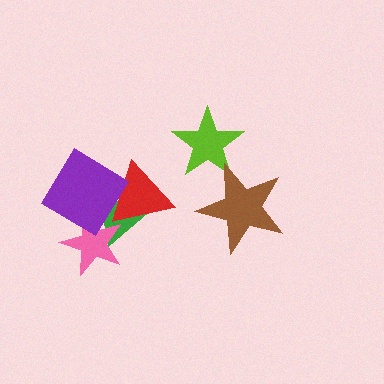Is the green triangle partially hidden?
Yes, it is partially covered by another shape.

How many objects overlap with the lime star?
1 object overlaps with the lime star.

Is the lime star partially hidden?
Yes, it is partially covered by another shape.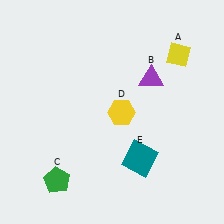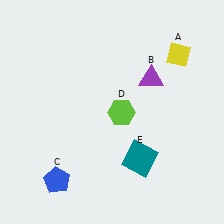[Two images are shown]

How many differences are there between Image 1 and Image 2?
There are 2 differences between the two images.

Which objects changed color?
C changed from green to blue. D changed from yellow to lime.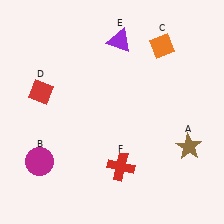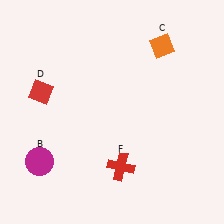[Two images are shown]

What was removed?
The brown star (A), the purple triangle (E) were removed in Image 2.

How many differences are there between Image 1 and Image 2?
There are 2 differences between the two images.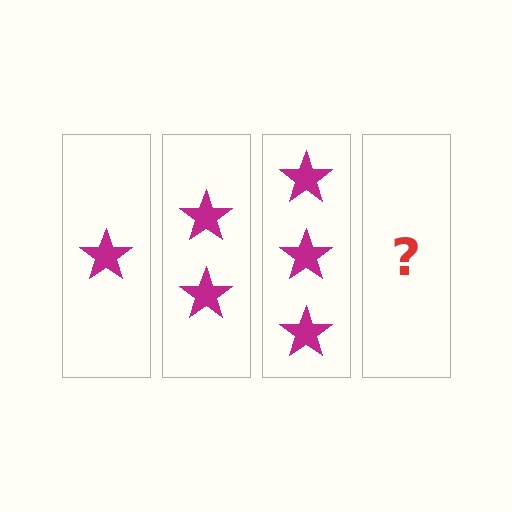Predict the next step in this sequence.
The next step is 4 stars.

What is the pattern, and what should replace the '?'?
The pattern is that each step adds one more star. The '?' should be 4 stars.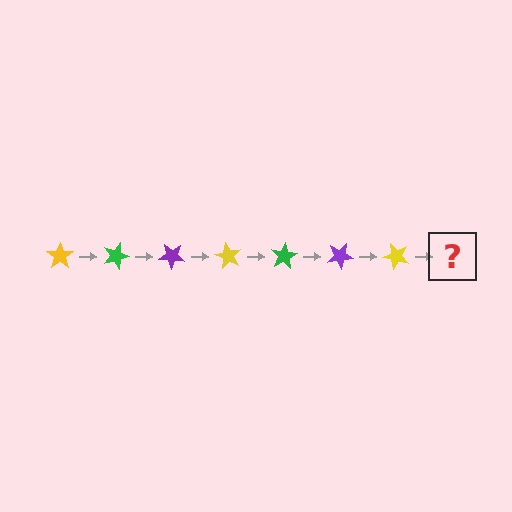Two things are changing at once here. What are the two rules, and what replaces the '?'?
The two rules are that it rotates 20 degrees each step and the color cycles through yellow, green, and purple. The '?' should be a green star, rotated 140 degrees from the start.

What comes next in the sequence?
The next element should be a green star, rotated 140 degrees from the start.